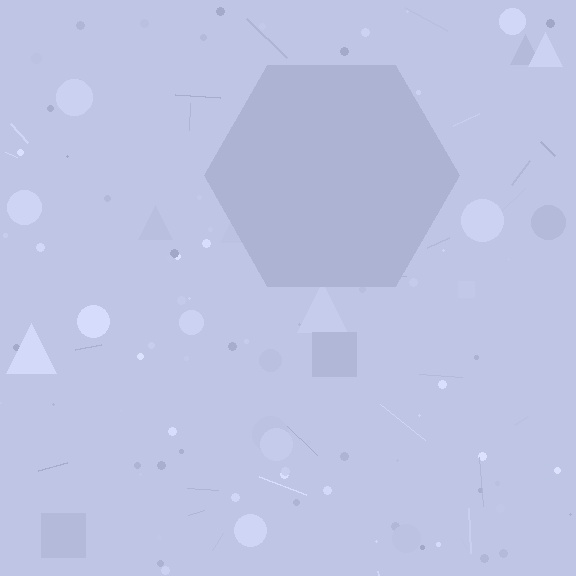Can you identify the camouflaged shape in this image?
The camouflaged shape is a hexagon.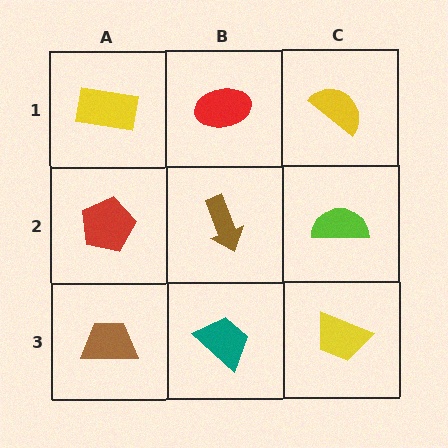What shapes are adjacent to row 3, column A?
A red pentagon (row 2, column A), a teal trapezoid (row 3, column B).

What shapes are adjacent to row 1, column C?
A lime semicircle (row 2, column C), a red ellipse (row 1, column B).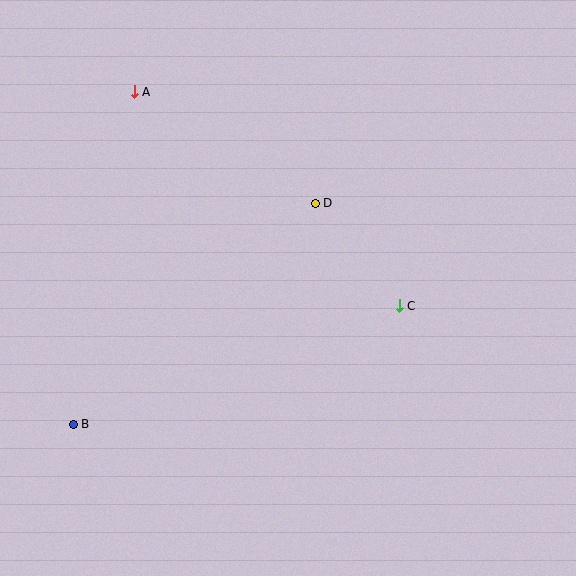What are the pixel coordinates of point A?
Point A is at (134, 92).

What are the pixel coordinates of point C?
Point C is at (399, 306).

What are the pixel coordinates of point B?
Point B is at (73, 424).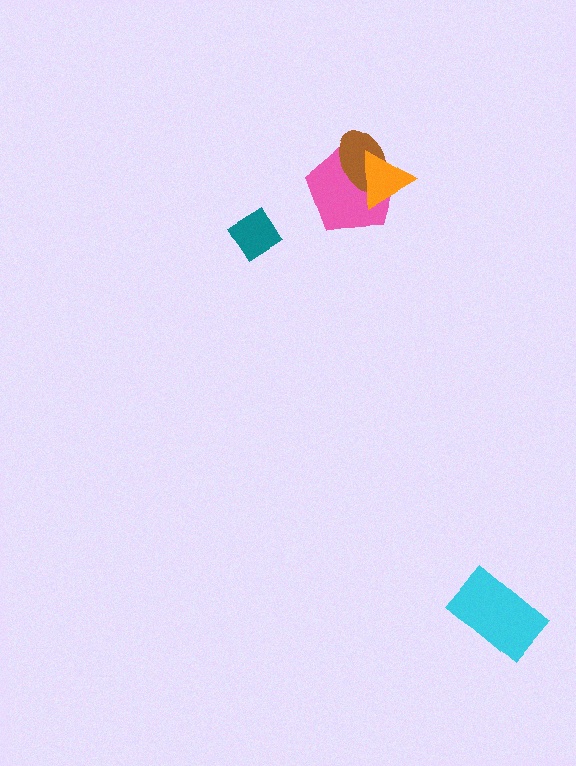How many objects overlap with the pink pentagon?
2 objects overlap with the pink pentagon.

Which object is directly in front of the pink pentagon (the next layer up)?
The brown ellipse is directly in front of the pink pentagon.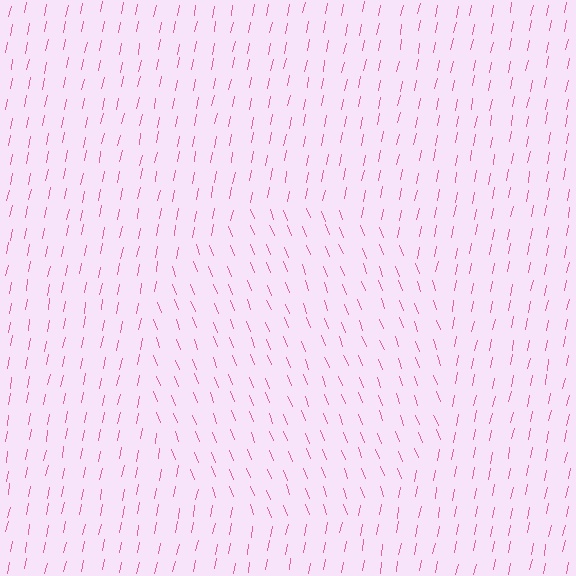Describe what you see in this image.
The image is filled with small pink line segments. A circle region in the image has lines oriented differently from the surrounding lines, creating a visible texture boundary.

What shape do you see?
I see a circle.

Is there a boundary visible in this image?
Yes, there is a texture boundary formed by a change in line orientation.